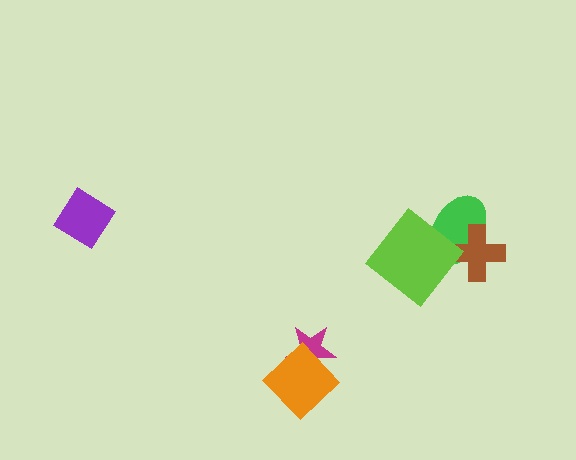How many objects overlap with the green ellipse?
2 objects overlap with the green ellipse.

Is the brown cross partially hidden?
Yes, it is partially covered by another shape.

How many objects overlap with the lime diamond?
2 objects overlap with the lime diamond.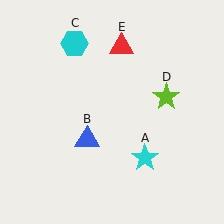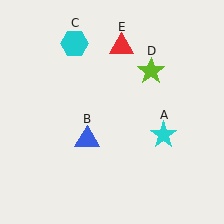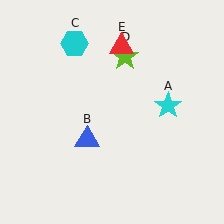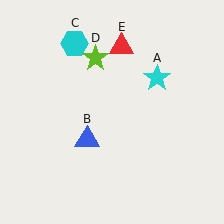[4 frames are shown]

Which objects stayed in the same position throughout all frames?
Blue triangle (object B) and cyan hexagon (object C) and red triangle (object E) remained stationary.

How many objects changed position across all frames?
2 objects changed position: cyan star (object A), lime star (object D).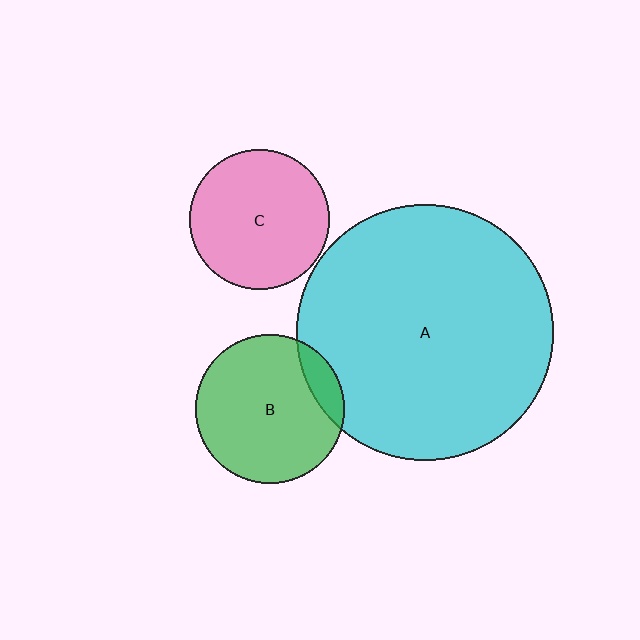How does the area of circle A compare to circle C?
Approximately 3.4 times.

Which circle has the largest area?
Circle A (cyan).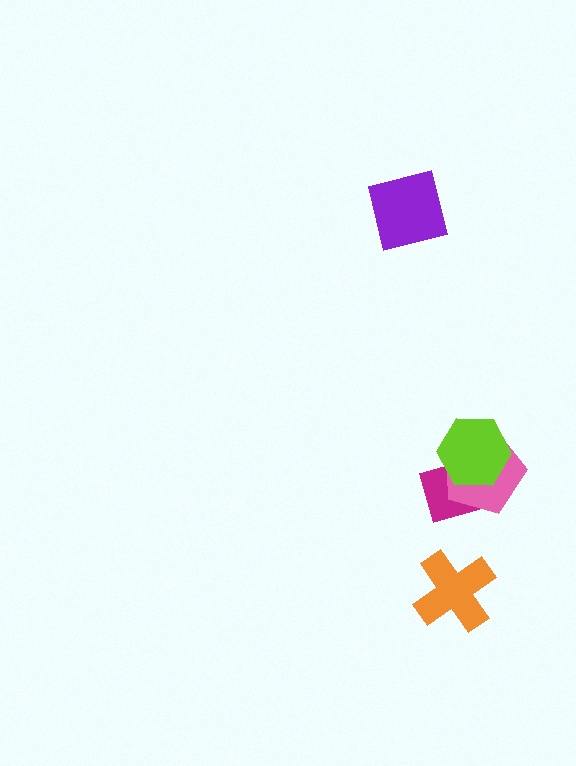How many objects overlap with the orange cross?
0 objects overlap with the orange cross.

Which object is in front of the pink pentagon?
The lime hexagon is in front of the pink pentagon.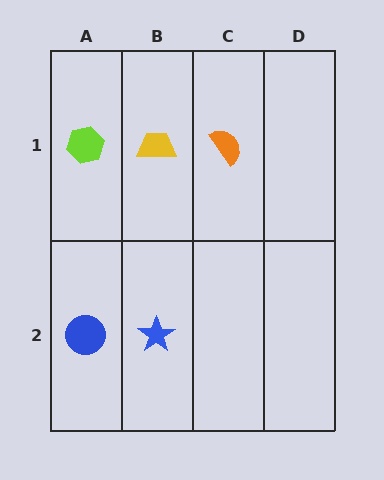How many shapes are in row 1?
3 shapes.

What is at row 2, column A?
A blue circle.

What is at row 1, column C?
An orange semicircle.